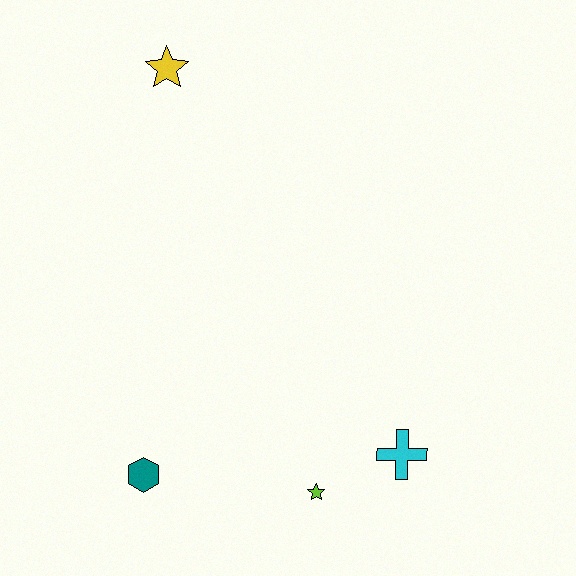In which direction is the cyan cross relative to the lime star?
The cyan cross is to the right of the lime star.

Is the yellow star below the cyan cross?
No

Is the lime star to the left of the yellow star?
No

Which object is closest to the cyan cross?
The lime star is closest to the cyan cross.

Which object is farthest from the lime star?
The yellow star is farthest from the lime star.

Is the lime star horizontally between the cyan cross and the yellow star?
Yes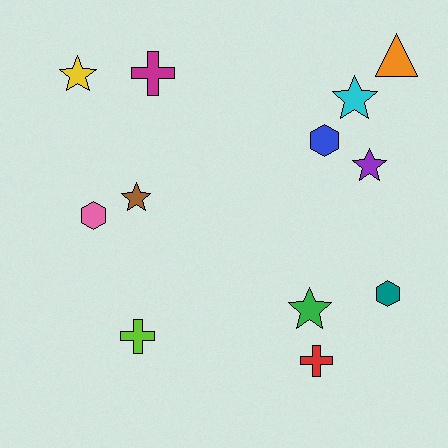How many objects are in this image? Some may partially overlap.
There are 12 objects.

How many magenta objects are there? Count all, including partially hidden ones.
There is 1 magenta object.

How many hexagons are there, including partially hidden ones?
There are 3 hexagons.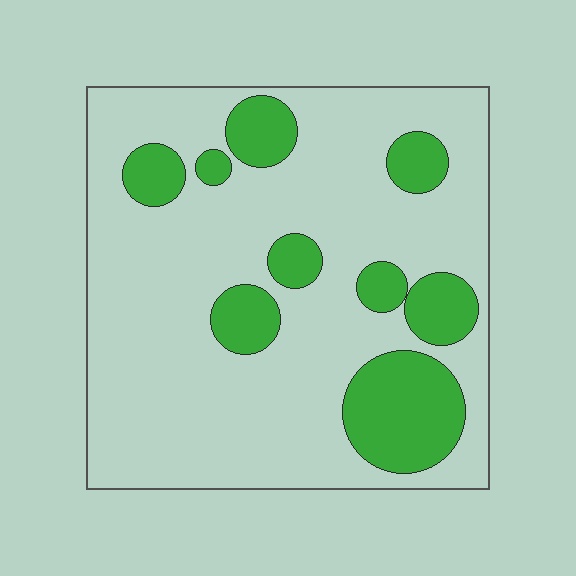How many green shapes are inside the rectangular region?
9.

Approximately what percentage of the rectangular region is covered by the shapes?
Approximately 20%.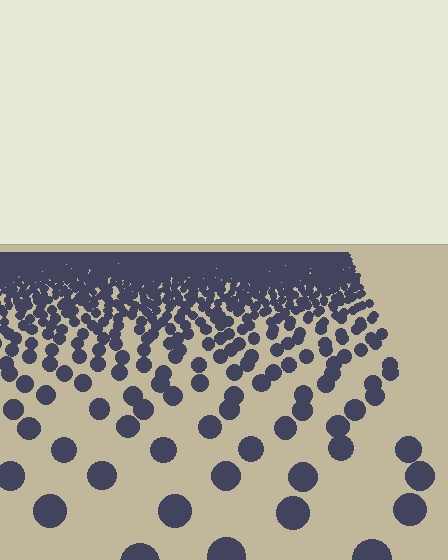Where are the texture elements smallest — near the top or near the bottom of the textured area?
Near the top.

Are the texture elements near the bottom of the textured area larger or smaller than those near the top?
Larger. Near the bottom, elements are closer to the viewer and appear at a bigger on-screen size.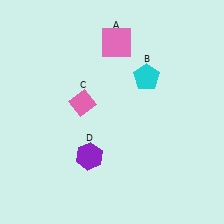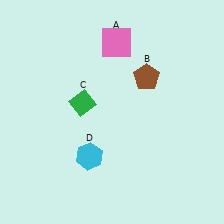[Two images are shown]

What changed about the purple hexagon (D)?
In Image 1, D is purple. In Image 2, it changed to cyan.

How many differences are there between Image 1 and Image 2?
There are 3 differences between the two images.